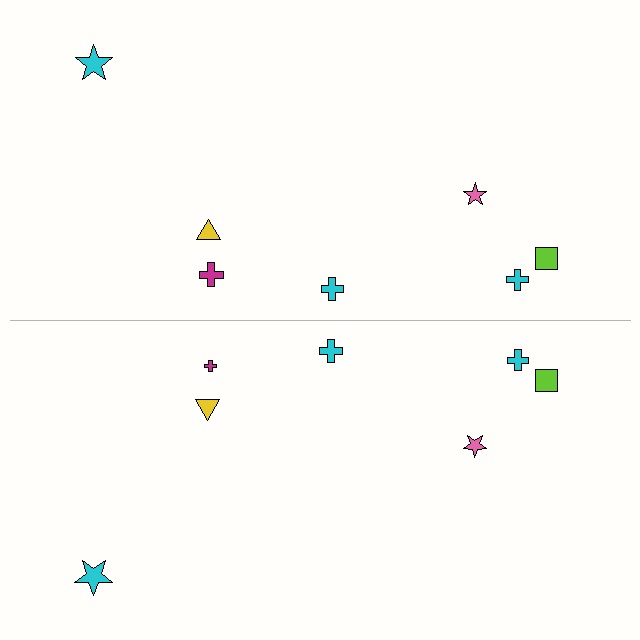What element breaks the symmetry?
The magenta cross on the bottom side has a different size than its mirror counterpart.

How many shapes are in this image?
There are 14 shapes in this image.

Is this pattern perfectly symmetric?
No, the pattern is not perfectly symmetric. The magenta cross on the bottom side has a different size than its mirror counterpart.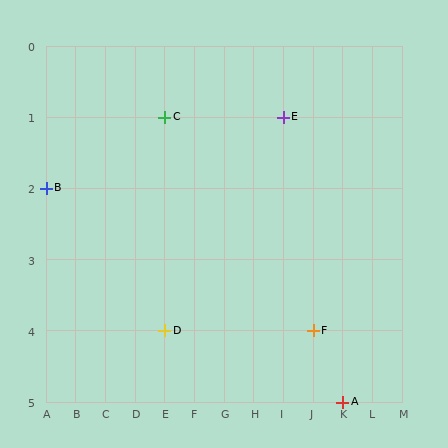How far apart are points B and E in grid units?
Points B and E are 8 columns and 1 row apart (about 8.1 grid units diagonally).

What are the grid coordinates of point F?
Point F is at grid coordinates (J, 4).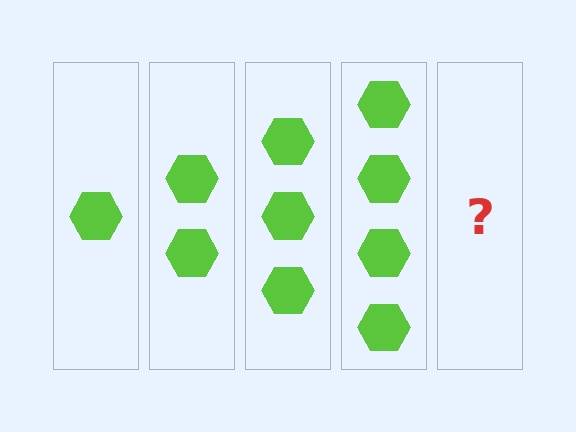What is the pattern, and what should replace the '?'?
The pattern is that each step adds one more hexagon. The '?' should be 5 hexagons.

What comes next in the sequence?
The next element should be 5 hexagons.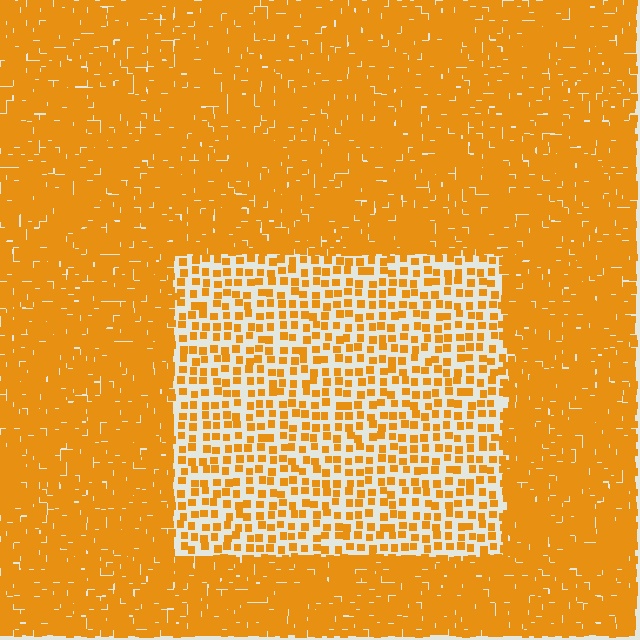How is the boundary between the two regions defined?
The boundary is defined by a change in element density (approximately 2.7x ratio). All elements are the same color, size, and shape.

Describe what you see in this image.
The image contains small orange elements arranged at two different densities. A rectangle-shaped region is visible where the elements are less densely packed than the surrounding area.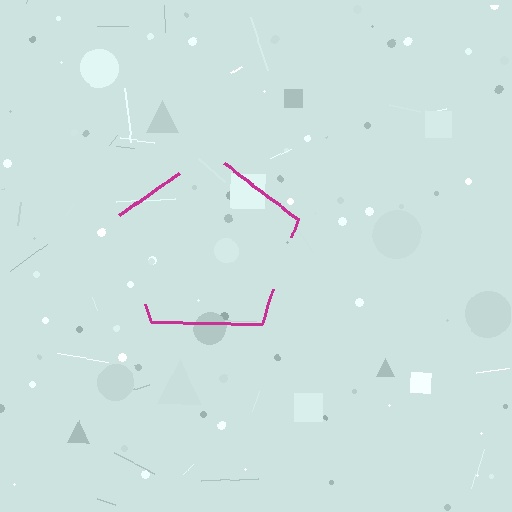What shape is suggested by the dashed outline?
The dashed outline suggests a pentagon.